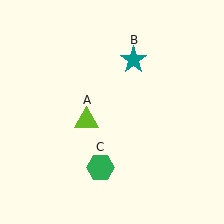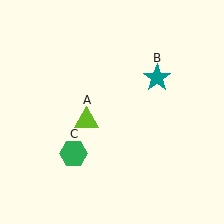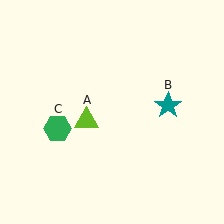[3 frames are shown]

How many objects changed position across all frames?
2 objects changed position: teal star (object B), green hexagon (object C).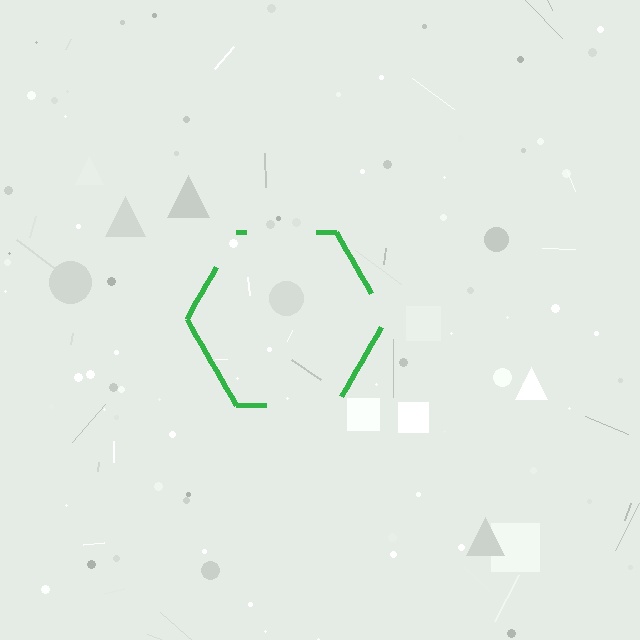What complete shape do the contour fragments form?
The contour fragments form a hexagon.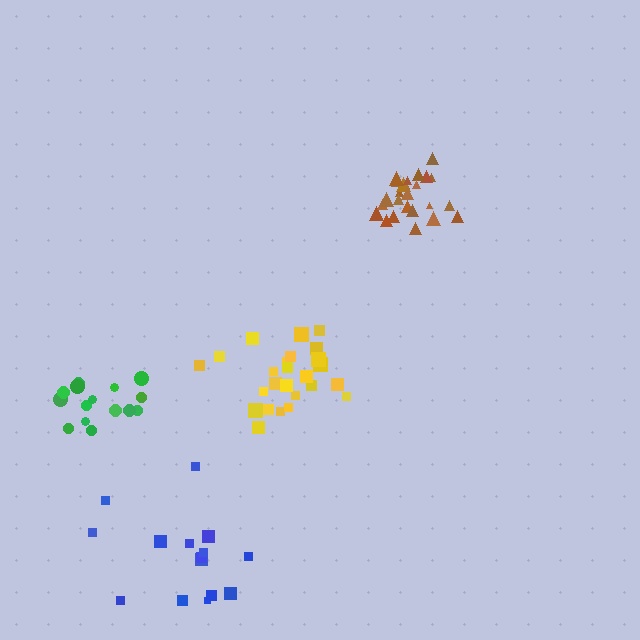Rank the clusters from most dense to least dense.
brown, yellow, green, blue.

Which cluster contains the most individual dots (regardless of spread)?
Yellow (25).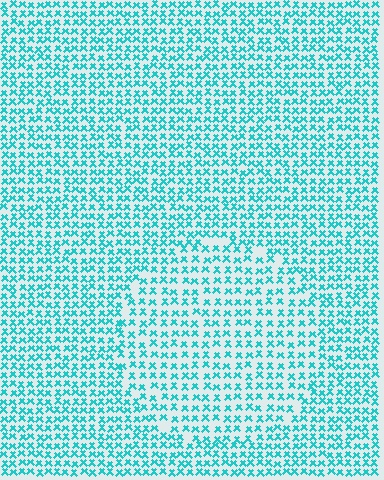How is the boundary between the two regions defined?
The boundary is defined by a change in element density (approximately 1.4x ratio). All elements are the same color, size, and shape.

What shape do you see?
I see a circle.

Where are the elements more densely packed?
The elements are more densely packed outside the circle boundary.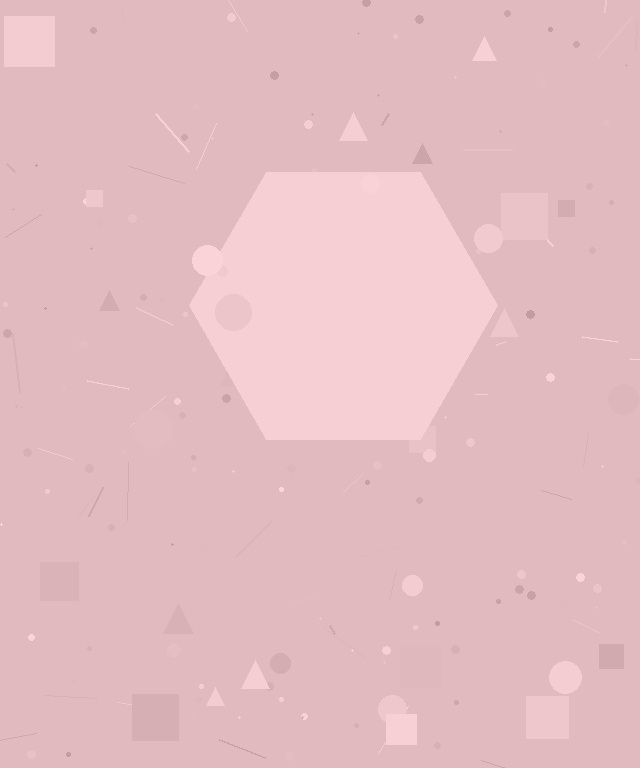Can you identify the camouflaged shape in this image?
The camouflaged shape is a hexagon.